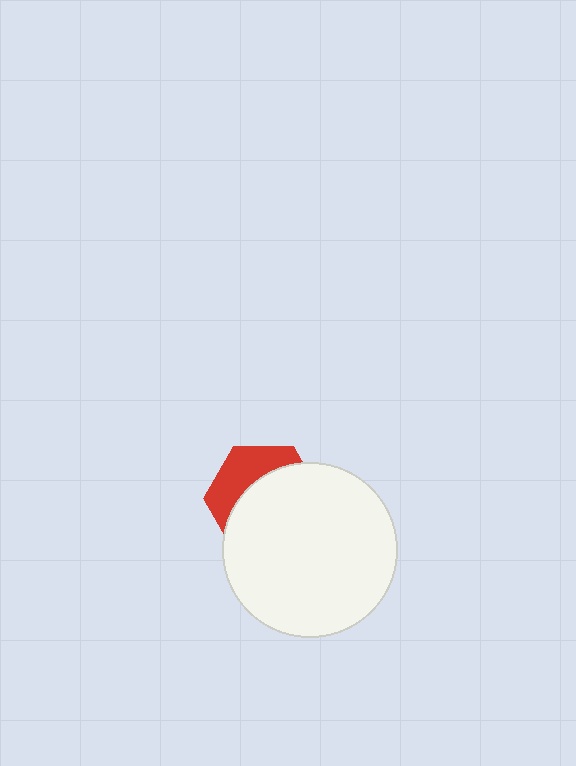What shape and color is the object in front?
The object in front is a white circle.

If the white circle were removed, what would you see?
You would see the complete red hexagon.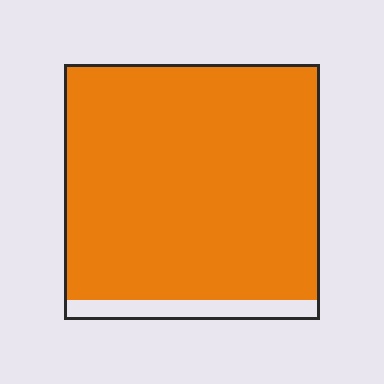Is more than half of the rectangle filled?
Yes.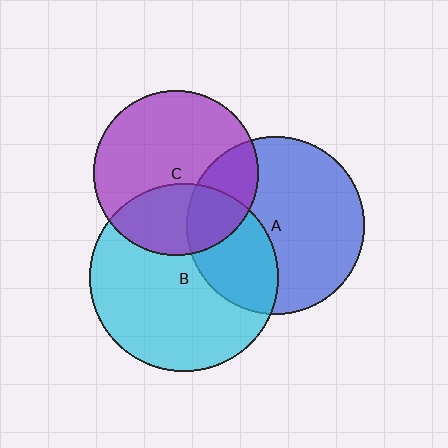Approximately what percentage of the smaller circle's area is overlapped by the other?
Approximately 25%.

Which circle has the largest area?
Circle B (cyan).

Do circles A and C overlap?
Yes.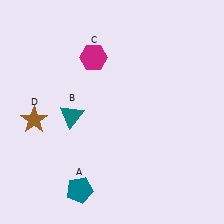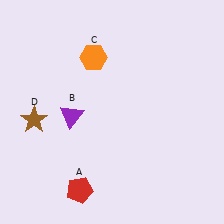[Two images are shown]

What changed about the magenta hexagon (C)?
In Image 1, C is magenta. In Image 2, it changed to orange.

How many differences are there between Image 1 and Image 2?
There are 3 differences between the two images.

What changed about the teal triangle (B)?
In Image 1, B is teal. In Image 2, it changed to purple.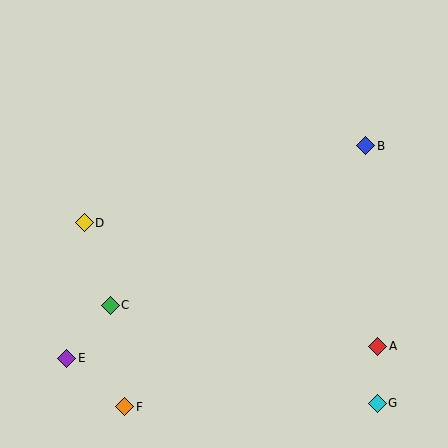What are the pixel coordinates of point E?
Point E is at (67, 358).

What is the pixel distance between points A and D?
The distance between A and D is 319 pixels.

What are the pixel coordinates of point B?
Point B is at (366, 146).